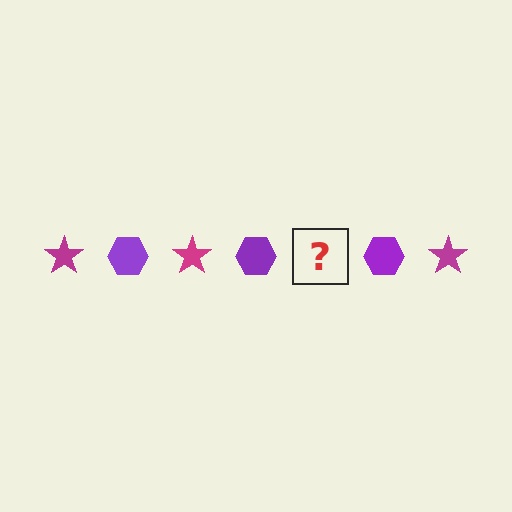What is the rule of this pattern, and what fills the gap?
The rule is that the pattern alternates between magenta star and purple hexagon. The gap should be filled with a magenta star.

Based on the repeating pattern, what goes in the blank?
The blank should be a magenta star.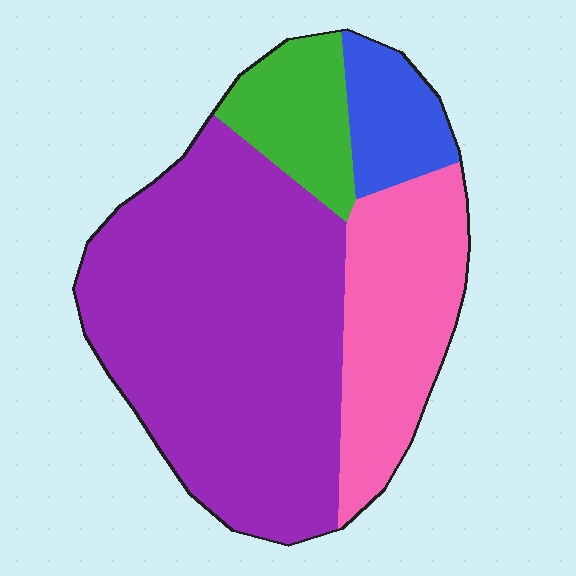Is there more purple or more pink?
Purple.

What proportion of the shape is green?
Green takes up about one tenth (1/10) of the shape.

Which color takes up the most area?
Purple, at roughly 55%.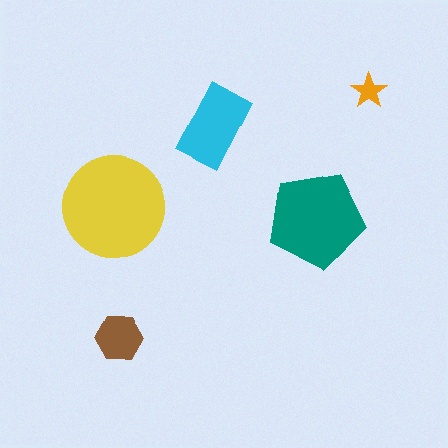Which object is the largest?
The yellow circle.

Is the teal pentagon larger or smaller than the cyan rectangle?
Larger.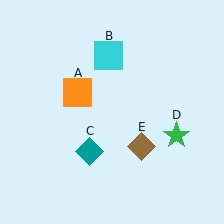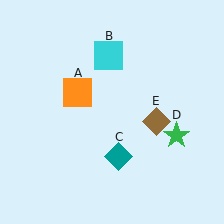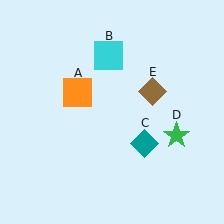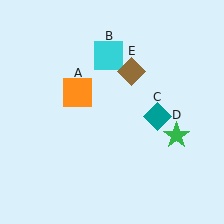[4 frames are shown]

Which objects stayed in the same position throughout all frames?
Orange square (object A) and cyan square (object B) and green star (object D) remained stationary.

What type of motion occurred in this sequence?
The teal diamond (object C), brown diamond (object E) rotated counterclockwise around the center of the scene.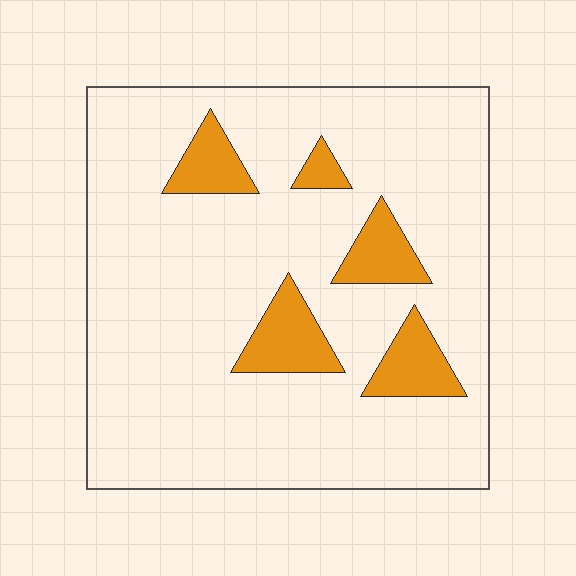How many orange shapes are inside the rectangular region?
5.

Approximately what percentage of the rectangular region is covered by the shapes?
Approximately 15%.